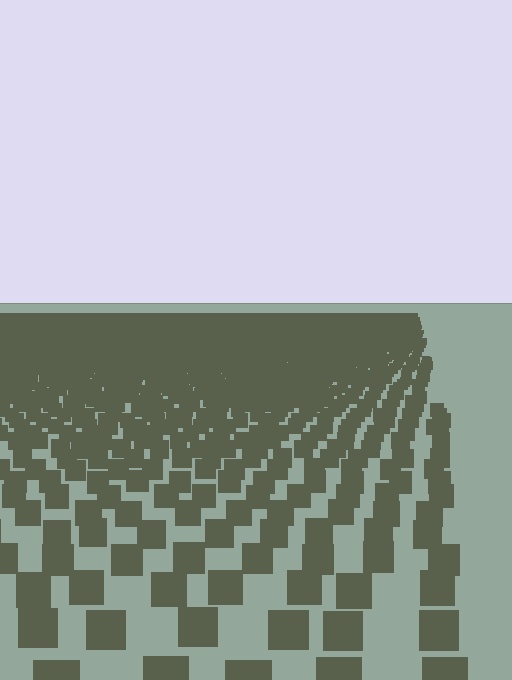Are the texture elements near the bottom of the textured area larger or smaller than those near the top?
Larger. Near the bottom, elements are closer to the viewer and appear at a bigger on-screen size.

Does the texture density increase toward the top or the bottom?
Density increases toward the top.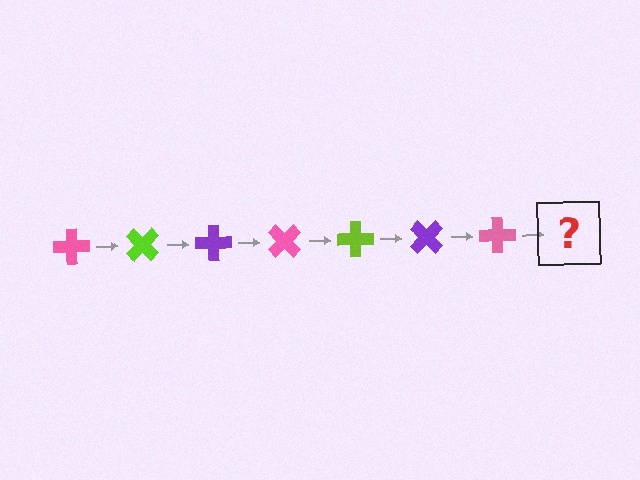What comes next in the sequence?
The next element should be a lime cross, rotated 315 degrees from the start.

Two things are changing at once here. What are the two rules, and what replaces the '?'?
The two rules are that it rotates 45 degrees each step and the color cycles through pink, lime, and purple. The '?' should be a lime cross, rotated 315 degrees from the start.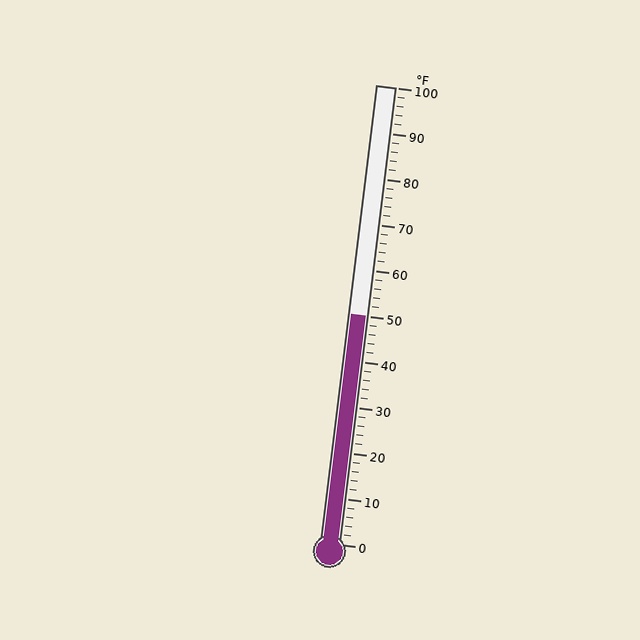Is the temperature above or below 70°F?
The temperature is below 70°F.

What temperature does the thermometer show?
The thermometer shows approximately 50°F.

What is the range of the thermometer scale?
The thermometer scale ranges from 0°F to 100°F.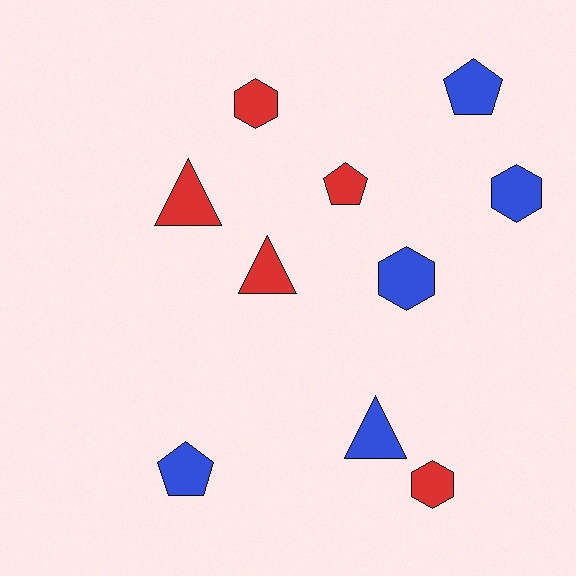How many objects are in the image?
There are 10 objects.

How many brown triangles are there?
There are no brown triangles.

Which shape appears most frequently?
Hexagon, with 4 objects.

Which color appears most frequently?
Blue, with 5 objects.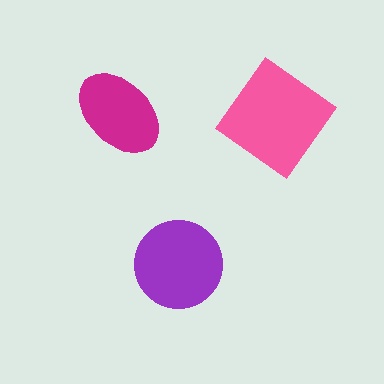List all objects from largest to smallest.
The pink diamond, the purple circle, the magenta ellipse.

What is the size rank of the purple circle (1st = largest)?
2nd.